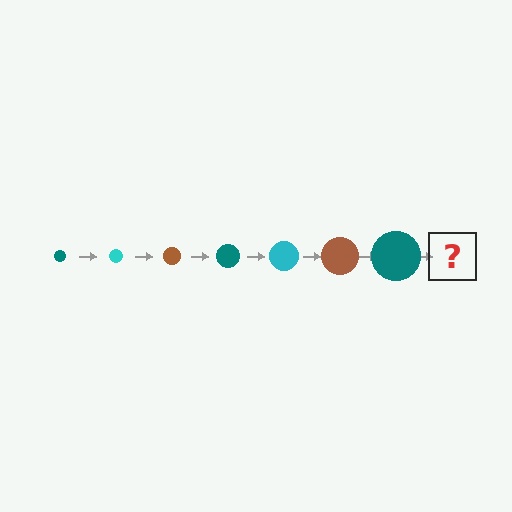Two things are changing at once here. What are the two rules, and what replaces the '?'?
The two rules are that the circle grows larger each step and the color cycles through teal, cyan, and brown. The '?' should be a cyan circle, larger than the previous one.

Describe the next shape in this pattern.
It should be a cyan circle, larger than the previous one.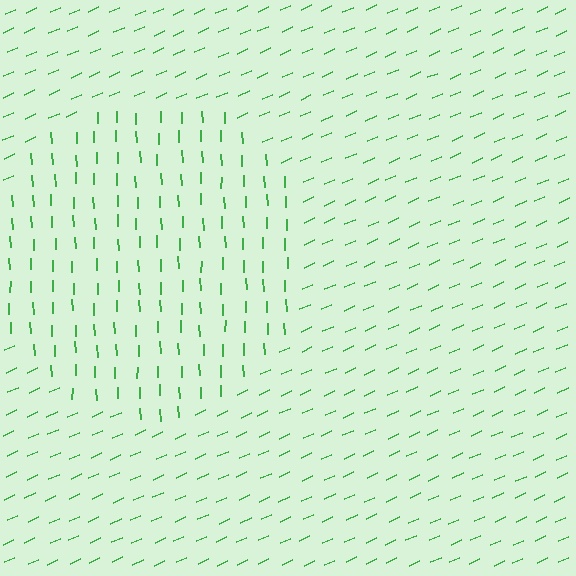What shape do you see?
I see a circle.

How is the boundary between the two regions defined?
The boundary is defined purely by a change in line orientation (approximately 68 degrees difference). All lines are the same color and thickness.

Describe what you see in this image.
The image is filled with small green line segments. A circle region in the image has lines oriented differently from the surrounding lines, creating a visible texture boundary.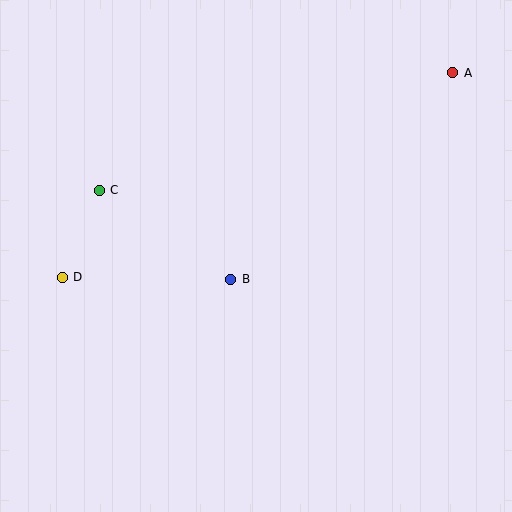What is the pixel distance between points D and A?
The distance between D and A is 441 pixels.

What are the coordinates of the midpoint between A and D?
The midpoint between A and D is at (257, 175).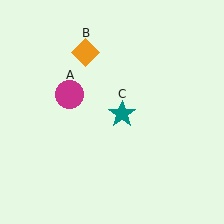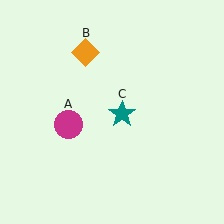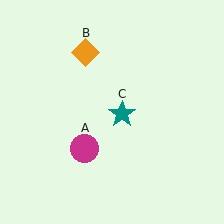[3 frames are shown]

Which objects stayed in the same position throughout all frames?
Orange diamond (object B) and teal star (object C) remained stationary.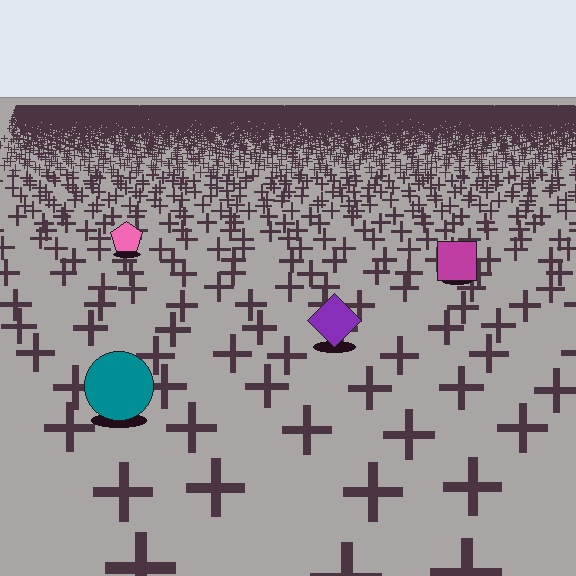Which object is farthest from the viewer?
The pink pentagon is farthest from the viewer. It appears smaller and the ground texture around it is denser.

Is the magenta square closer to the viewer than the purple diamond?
No. The purple diamond is closer — you can tell from the texture gradient: the ground texture is coarser near it.